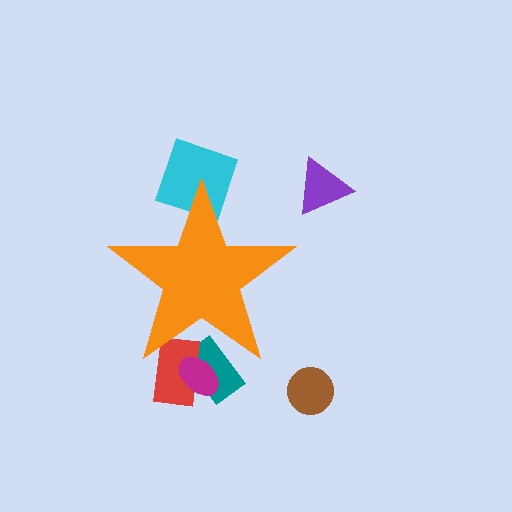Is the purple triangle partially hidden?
No, the purple triangle is fully visible.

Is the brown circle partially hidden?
No, the brown circle is fully visible.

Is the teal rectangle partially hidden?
Yes, the teal rectangle is partially hidden behind the orange star.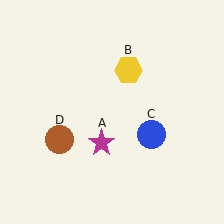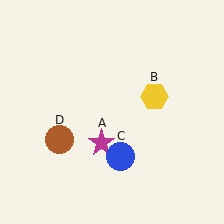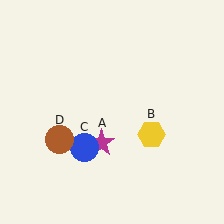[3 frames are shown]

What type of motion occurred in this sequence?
The yellow hexagon (object B), blue circle (object C) rotated clockwise around the center of the scene.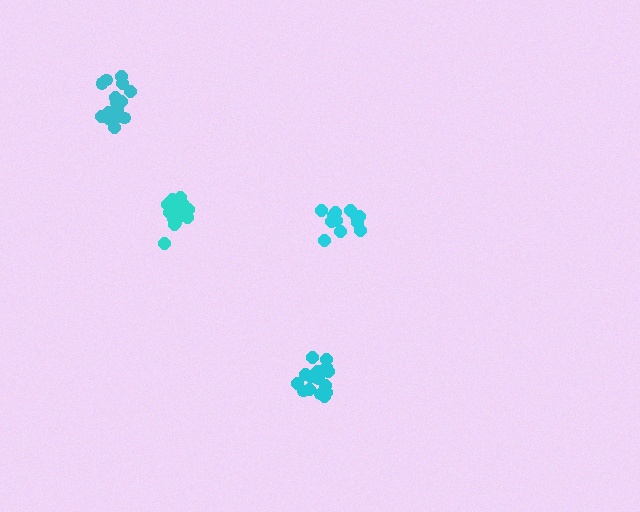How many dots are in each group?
Group 1: 17 dots, Group 2: 17 dots, Group 3: 12 dots, Group 4: 17 dots (63 total).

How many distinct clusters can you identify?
There are 4 distinct clusters.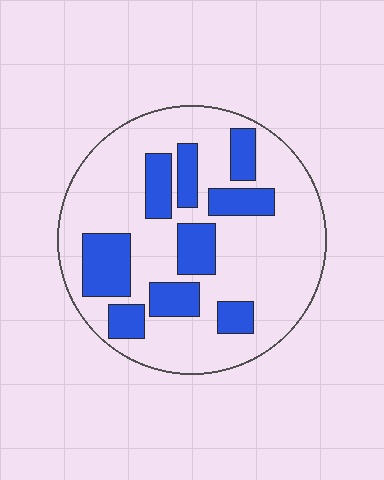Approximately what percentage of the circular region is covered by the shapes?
Approximately 30%.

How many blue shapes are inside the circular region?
9.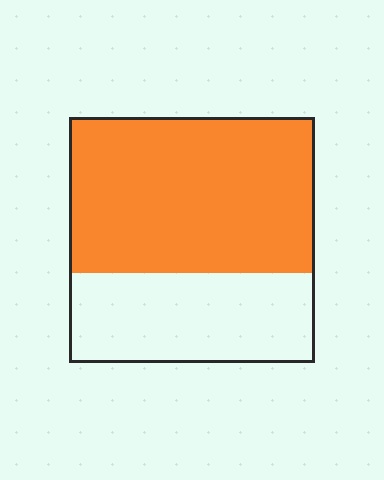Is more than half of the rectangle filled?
Yes.